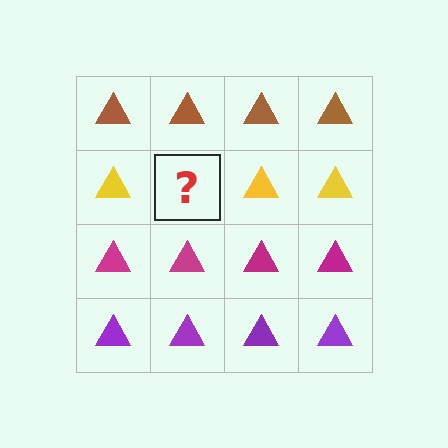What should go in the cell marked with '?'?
The missing cell should contain a yellow triangle.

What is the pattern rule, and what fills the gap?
The rule is that each row has a consistent color. The gap should be filled with a yellow triangle.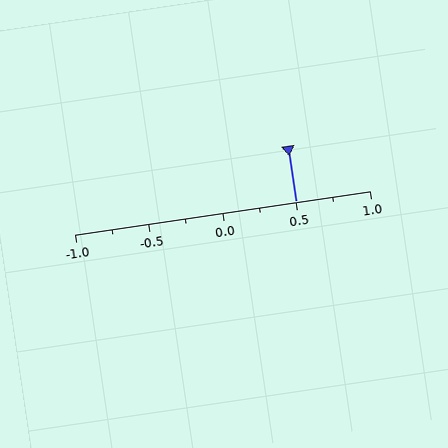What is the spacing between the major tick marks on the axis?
The major ticks are spaced 0.5 apart.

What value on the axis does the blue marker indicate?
The marker indicates approximately 0.5.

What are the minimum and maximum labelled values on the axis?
The axis runs from -1.0 to 1.0.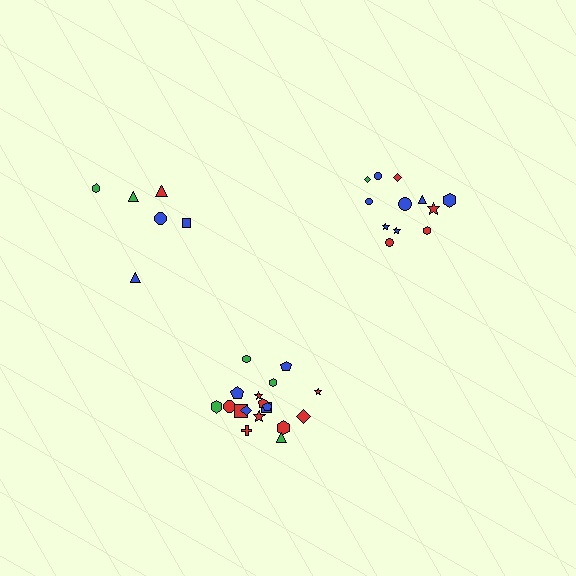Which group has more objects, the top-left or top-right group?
The top-right group.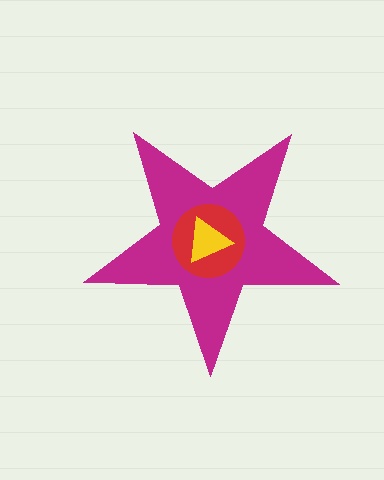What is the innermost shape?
The yellow triangle.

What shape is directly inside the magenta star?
The red circle.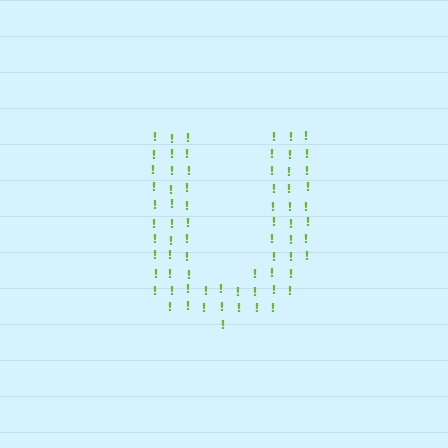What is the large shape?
The large shape is the letter U.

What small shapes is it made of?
It is made of small exclamation marks.